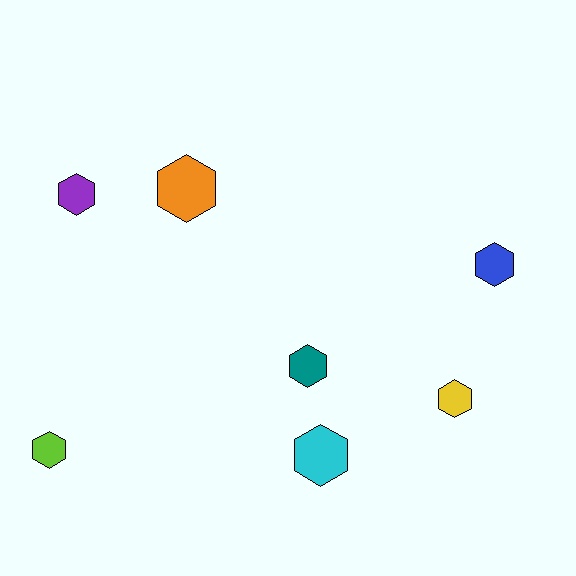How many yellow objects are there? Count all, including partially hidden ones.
There is 1 yellow object.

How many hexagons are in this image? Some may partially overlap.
There are 7 hexagons.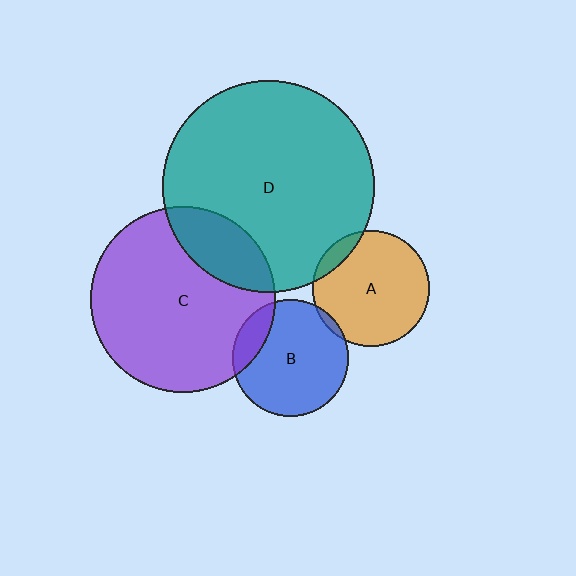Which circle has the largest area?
Circle D (teal).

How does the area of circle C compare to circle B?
Approximately 2.6 times.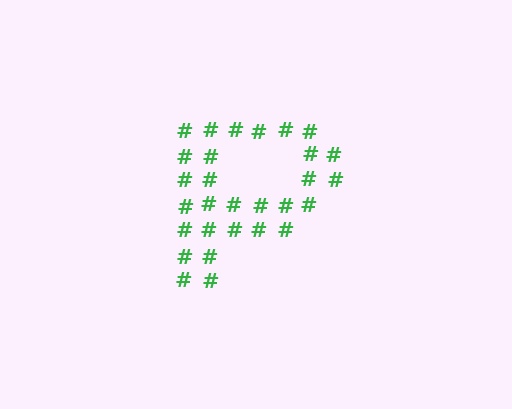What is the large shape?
The large shape is the letter P.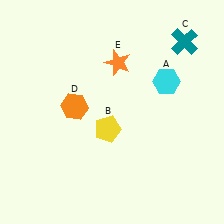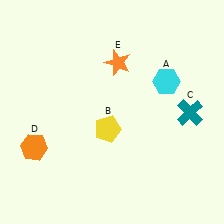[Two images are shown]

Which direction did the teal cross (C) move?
The teal cross (C) moved down.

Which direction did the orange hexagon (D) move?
The orange hexagon (D) moved down.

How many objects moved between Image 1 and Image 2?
2 objects moved between the two images.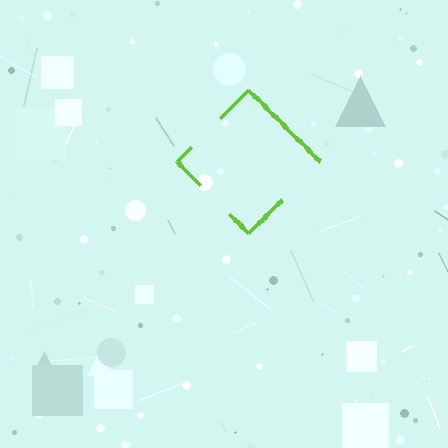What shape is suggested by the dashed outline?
The dashed outline suggests a diamond.